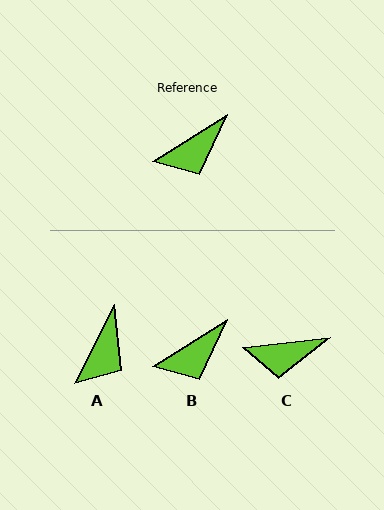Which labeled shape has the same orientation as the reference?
B.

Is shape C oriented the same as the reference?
No, it is off by about 26 degrees.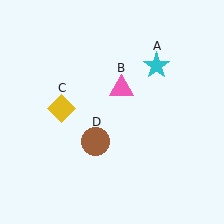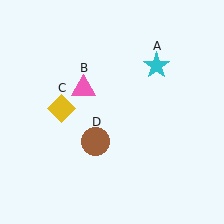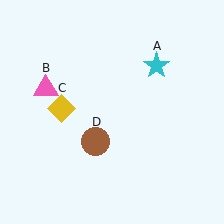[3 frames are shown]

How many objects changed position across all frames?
1 object changed position: pink triangle (object B).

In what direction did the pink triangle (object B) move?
The pink triangle (object B) moved left.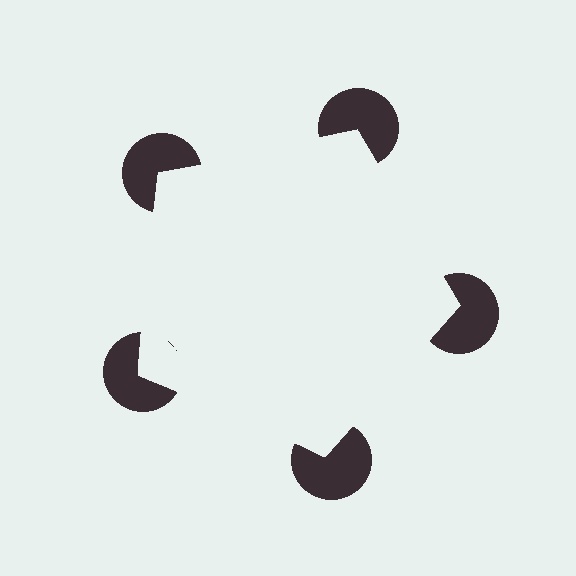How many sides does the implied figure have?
5 sides.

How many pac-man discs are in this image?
There are 5 — one at each vertex of the illusory pentagon.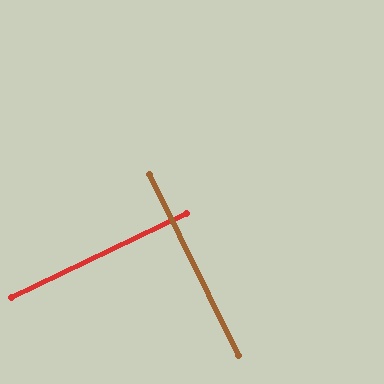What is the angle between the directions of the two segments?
Approximately 89 degrees.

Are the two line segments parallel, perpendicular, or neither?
Perpendicular — they meet at approximately 89°.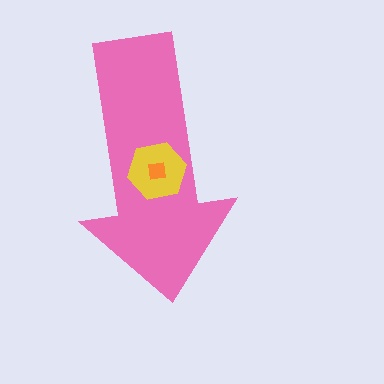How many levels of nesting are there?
3.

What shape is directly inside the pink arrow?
The yellow hexagon.